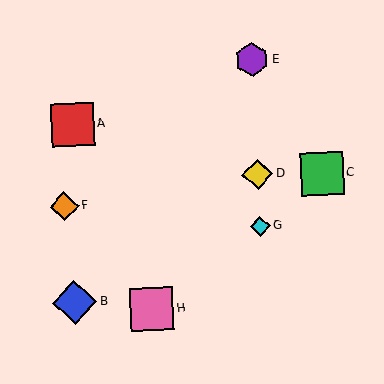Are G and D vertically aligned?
Yes, both are at x≈260.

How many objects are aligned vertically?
3 objects (D, E, G) are aligned vertically.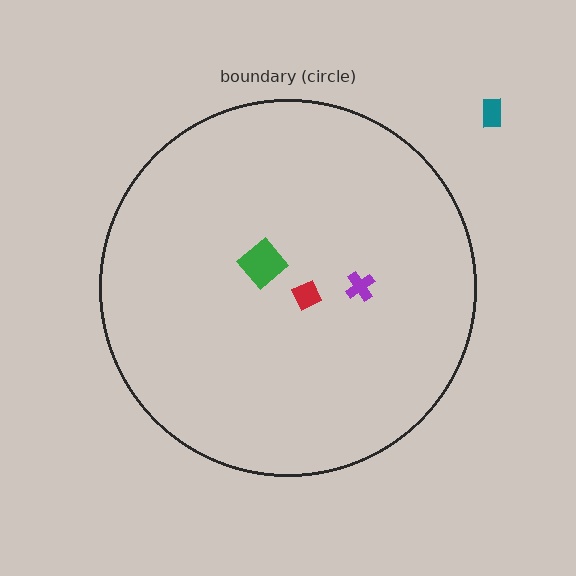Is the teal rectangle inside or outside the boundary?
Outside.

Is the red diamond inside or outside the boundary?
Inside.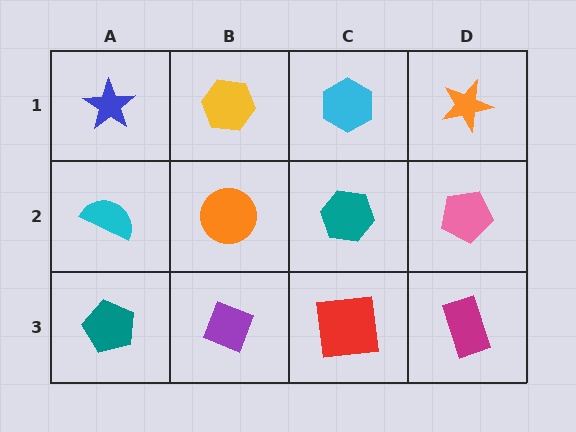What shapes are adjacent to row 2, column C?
A cyan hexagon (row 1, column C), a red square (row 3, column C), an orange circle (row 2, column B), a pink pentagon (row 2, column D).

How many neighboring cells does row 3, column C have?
3.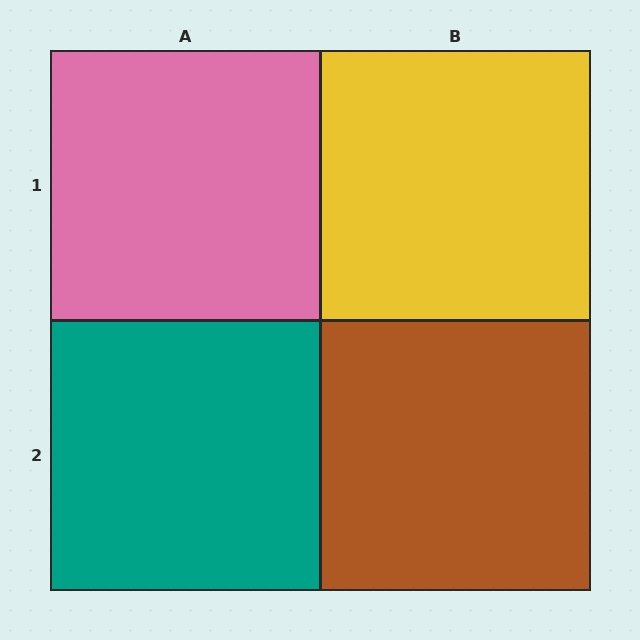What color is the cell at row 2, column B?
Brown.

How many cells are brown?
1 cell is brown.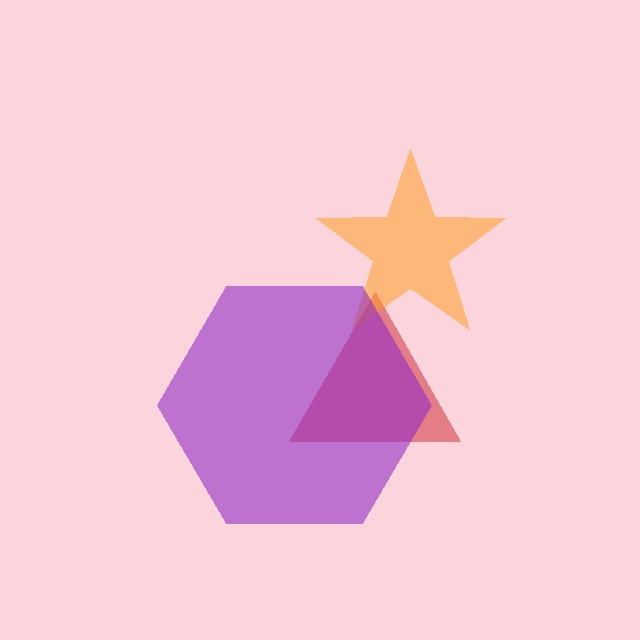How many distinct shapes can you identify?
There are 3 distinct shapes: a red triangle, an orange star, a purple hexagon.